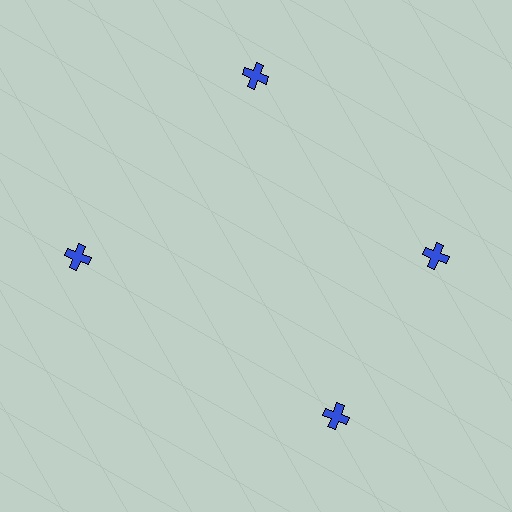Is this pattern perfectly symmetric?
No. The 4 blue crosses are arranged in a ring, but one element near the 6 o'clock position is rotated out of alignment along the ring, breaking the 4-fold rotational symmetry.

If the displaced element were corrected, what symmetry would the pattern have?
It would have 4-fold rotational symmetry — the pattern would map onto itself every 90 degrees.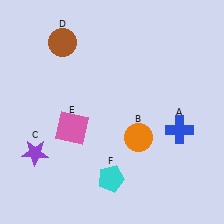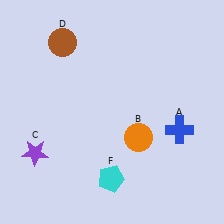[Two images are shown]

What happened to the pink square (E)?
The pink square (E) was removed in Image 2. It was in the bottom-left area of Image 1.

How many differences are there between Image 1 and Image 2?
There is 1 difference between the two images.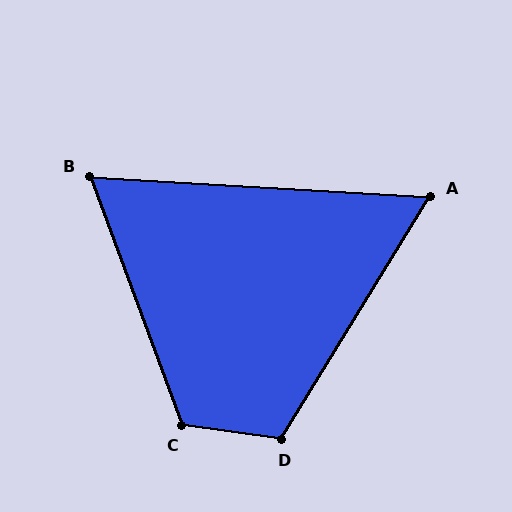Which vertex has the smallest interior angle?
A, at approximately 62 degrees.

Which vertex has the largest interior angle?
C, at approximately 118 degrees.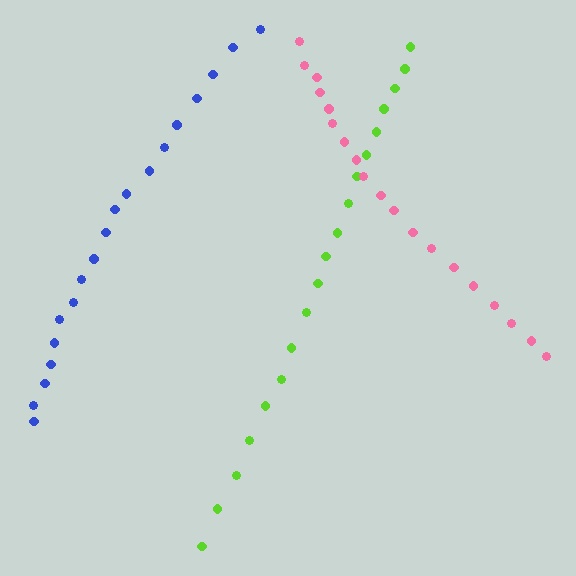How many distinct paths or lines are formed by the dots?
There are 3 distinct paths.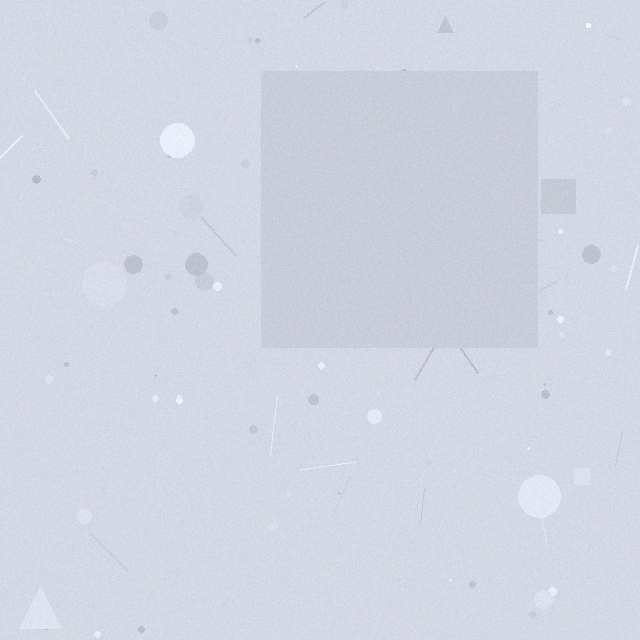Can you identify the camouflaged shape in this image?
The camouflaged shape is a square.